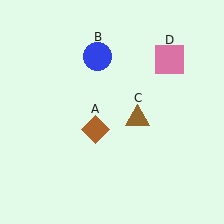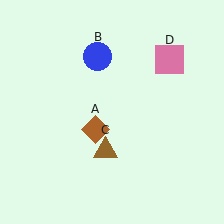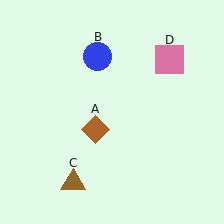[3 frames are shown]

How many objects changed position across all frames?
1 object changed position: brown triangle (object C).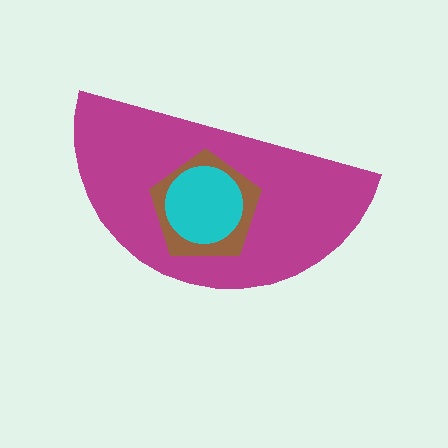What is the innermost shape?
The cyan circle.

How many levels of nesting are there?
3.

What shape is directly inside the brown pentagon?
The cyan circle.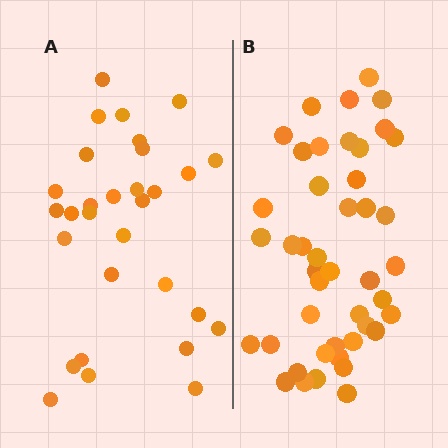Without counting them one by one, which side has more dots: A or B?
Region B (the right region) has more dots.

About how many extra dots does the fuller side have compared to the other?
Region B has approximately 15 more dots than region A.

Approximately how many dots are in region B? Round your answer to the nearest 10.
About 40 dots. (The exact count is 44, which rounds to 40.)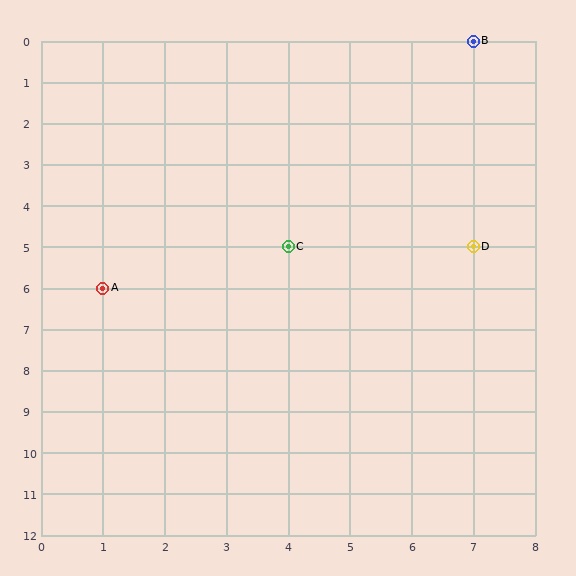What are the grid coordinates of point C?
Point C is at grid coordinates (4, 5).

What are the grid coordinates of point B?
Point B is at grid coordinates (7, 0).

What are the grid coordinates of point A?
Point A is at grid coordinates (1, 6).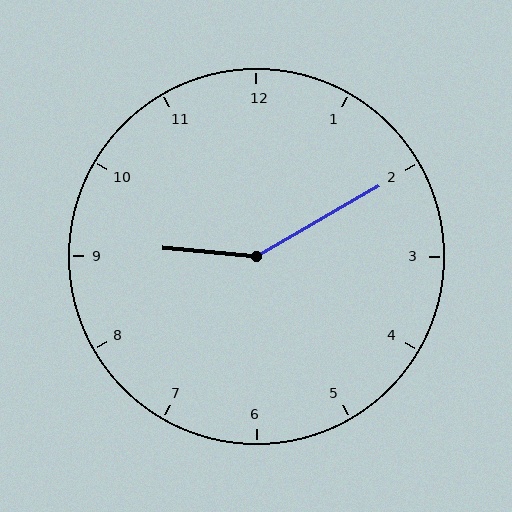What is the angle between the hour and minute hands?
Approximately 145 degrees.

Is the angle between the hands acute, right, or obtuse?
It is obtuse.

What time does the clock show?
9:10.